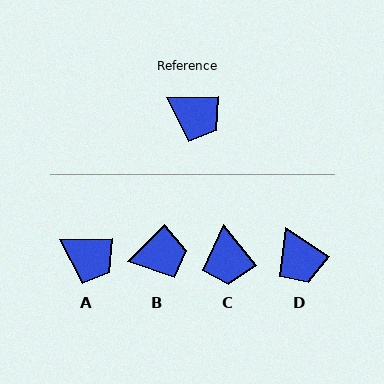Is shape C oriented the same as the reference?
No, it is off by about 51 degrees.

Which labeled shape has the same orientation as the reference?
A.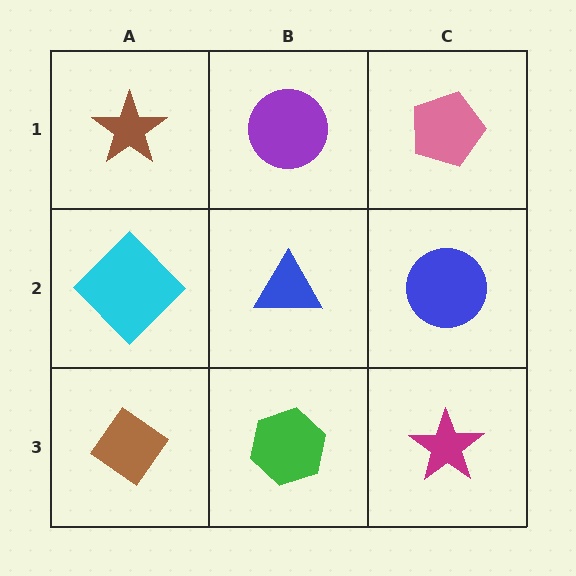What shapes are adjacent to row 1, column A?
A cyan diamond (row 2, column A), a purple circle (row 1, column B).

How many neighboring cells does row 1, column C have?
2.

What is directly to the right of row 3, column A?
A green hexagon.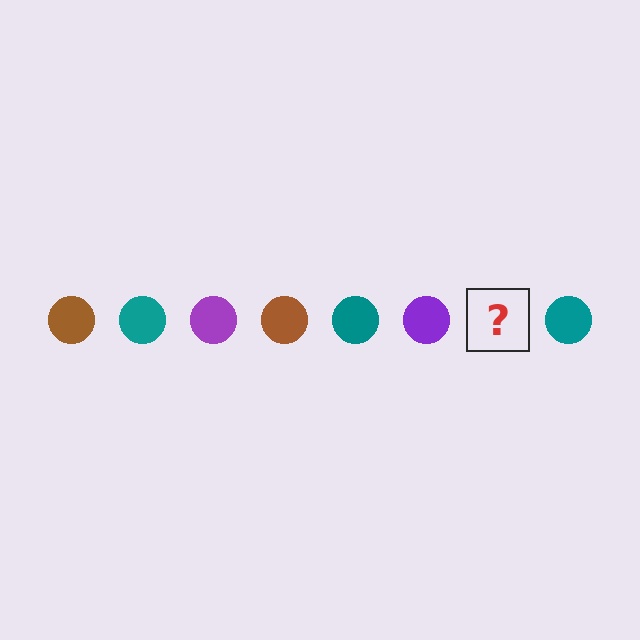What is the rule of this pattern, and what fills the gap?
The rule is that the pattern cycles through brown, teal, purple circles. The gap should be filled with a brown circle.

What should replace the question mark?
The question mark should be replaced with a brown circle.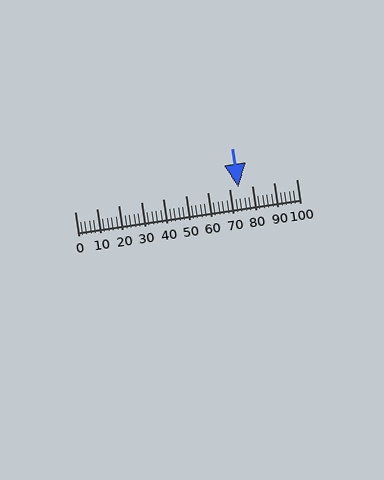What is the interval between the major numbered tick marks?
The major tick marks are spaced 10 units apart.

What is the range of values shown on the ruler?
The ruler shows values from 0 to 100.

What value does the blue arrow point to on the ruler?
The blue arrow points to approximately 74.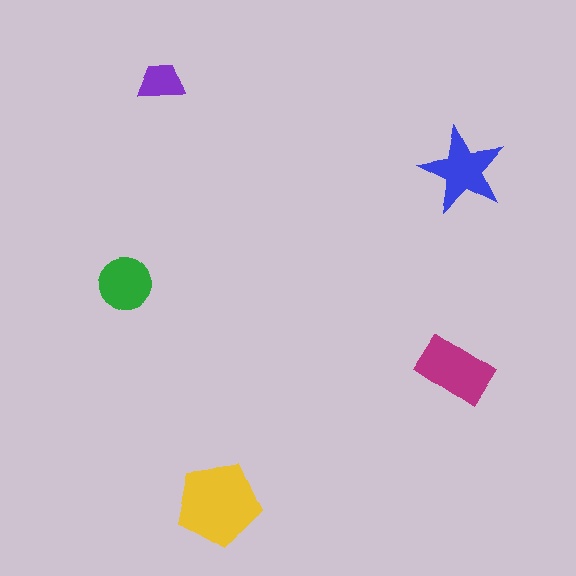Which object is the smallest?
The purple trapezoid.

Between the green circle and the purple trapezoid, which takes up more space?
The green circle.